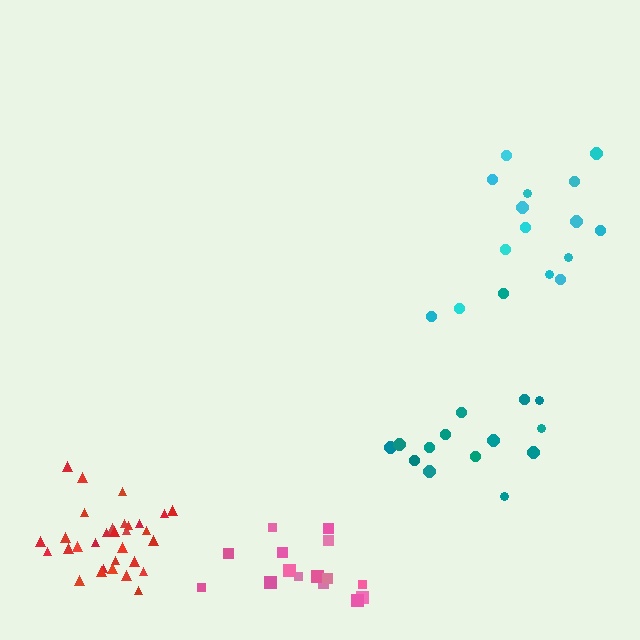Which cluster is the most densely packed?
Red.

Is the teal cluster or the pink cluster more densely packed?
Pink.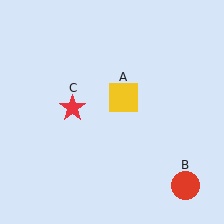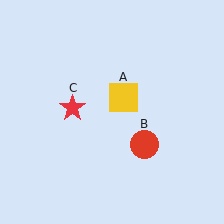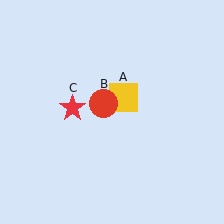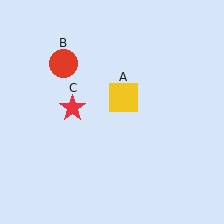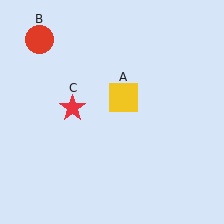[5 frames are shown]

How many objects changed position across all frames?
1 object changed position: red circle (object B).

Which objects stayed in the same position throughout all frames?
Yellow square (object A) and red star (object C) remained stationary.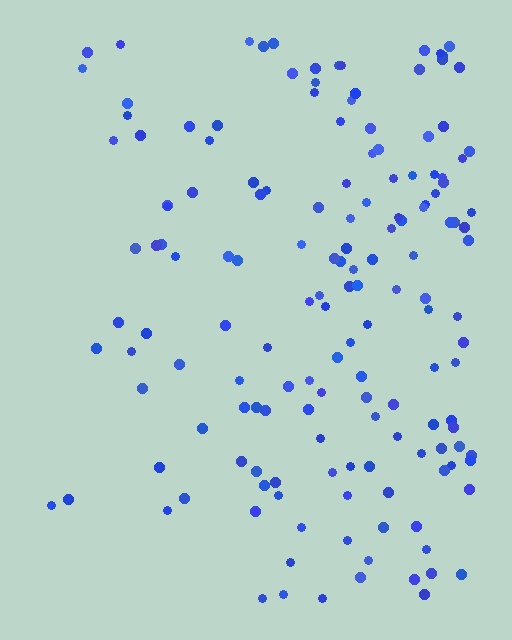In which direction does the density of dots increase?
From left to right, with the right side densest.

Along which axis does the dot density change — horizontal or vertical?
Horizontal.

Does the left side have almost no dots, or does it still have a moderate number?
Still a moderate number, just noticeably fewer than the right.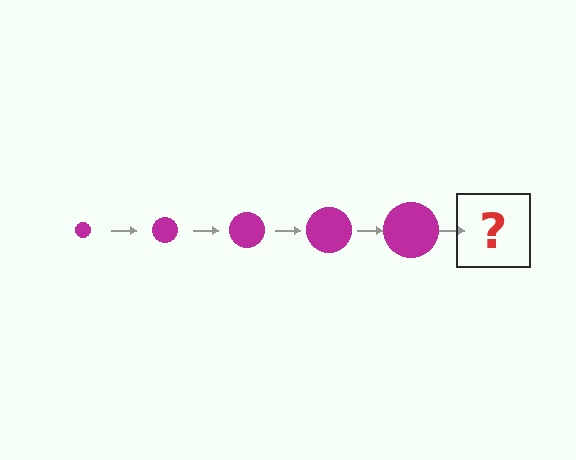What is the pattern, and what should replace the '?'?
The pattern is that the circle gets progressively larger each step. The '?' should be a magenta circle, larger than the previous one.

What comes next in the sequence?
The next element should be a magenta circle, larger than the previous one.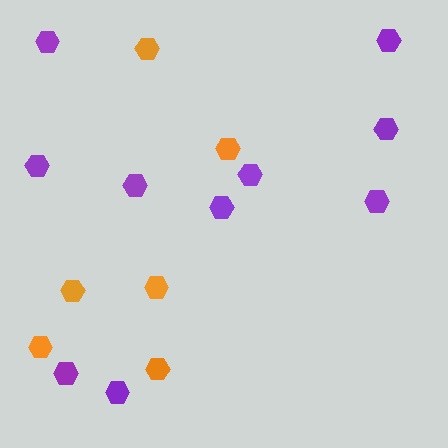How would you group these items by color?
There are 2 groups: one group of orange hexagons (6) and one group of purple hexagons (10).